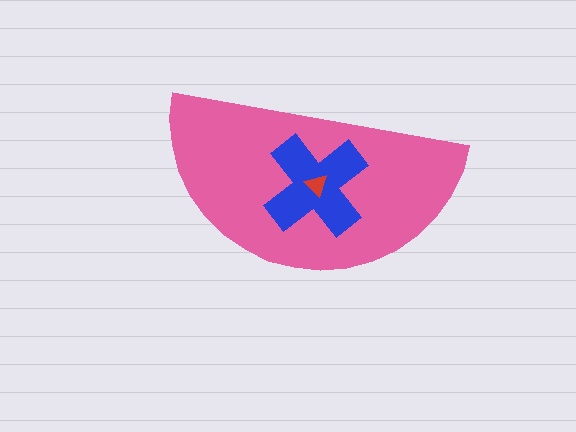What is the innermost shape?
The red triangle.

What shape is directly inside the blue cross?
The red triangle.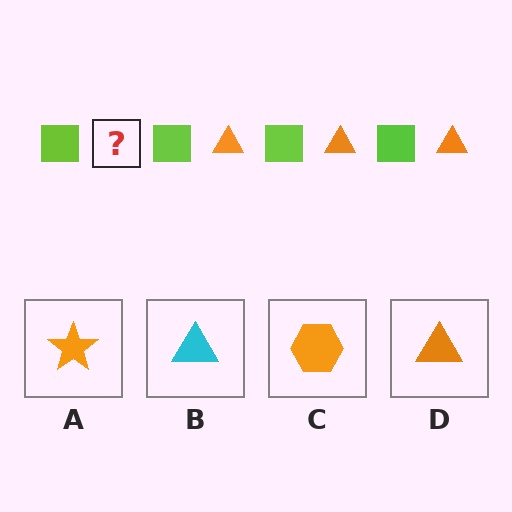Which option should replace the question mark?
Option D.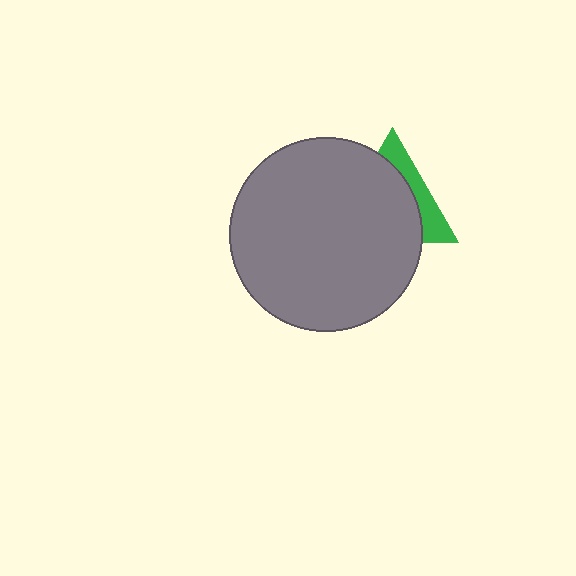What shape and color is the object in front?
The object in front is a gray circle.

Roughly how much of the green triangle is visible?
A small part of it is visible (roughly 31%).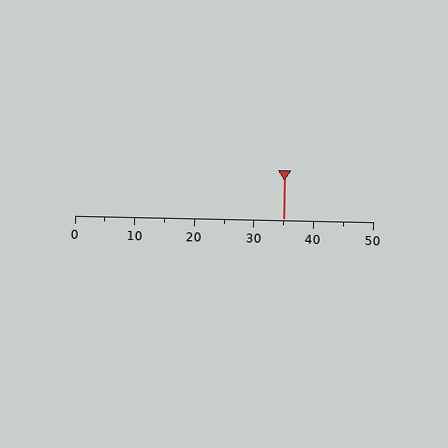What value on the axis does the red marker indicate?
The marker indicates approximately 35.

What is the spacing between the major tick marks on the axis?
The major ticks are spaced 10 apart.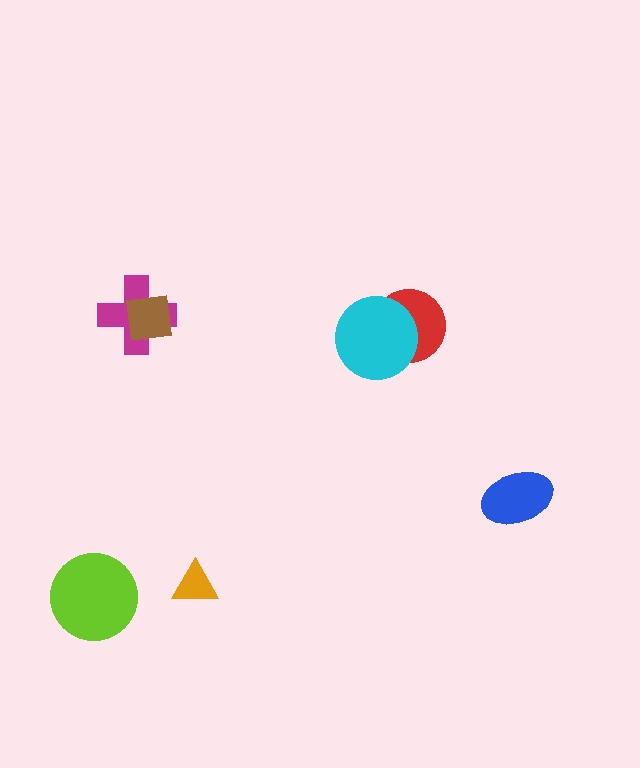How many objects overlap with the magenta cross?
1 object overlaps with the magenta cross.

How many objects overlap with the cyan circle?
1 object overlaps with the cyan circle.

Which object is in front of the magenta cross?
The brown square is in front of the magenta cross.